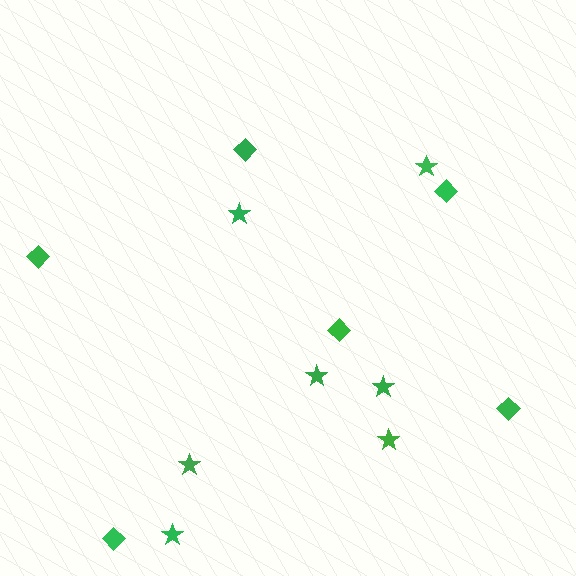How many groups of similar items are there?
There are 2 groups: one group of diamonds (6) and one group of stars (7).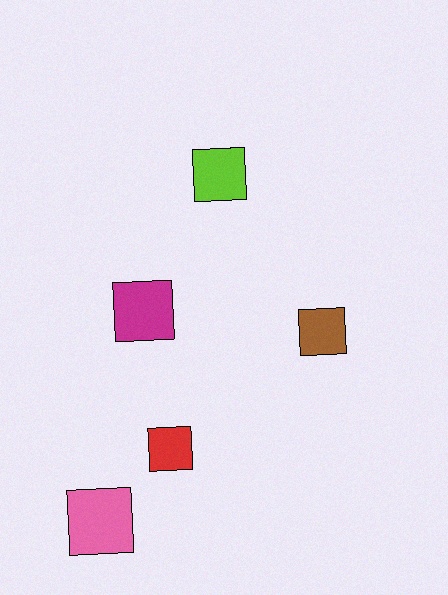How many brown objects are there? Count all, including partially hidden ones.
There is 1 brown object.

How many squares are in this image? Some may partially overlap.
There are 5 squares.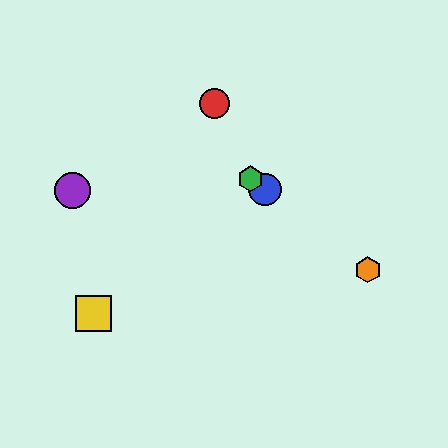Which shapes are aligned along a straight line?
The blue circle, the green hexagon, the orange hexagon are aligned along a straight line.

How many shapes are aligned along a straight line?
3 shapes (the blue circle, the green hexagon, the orange hexagon) are aligned along a straight line.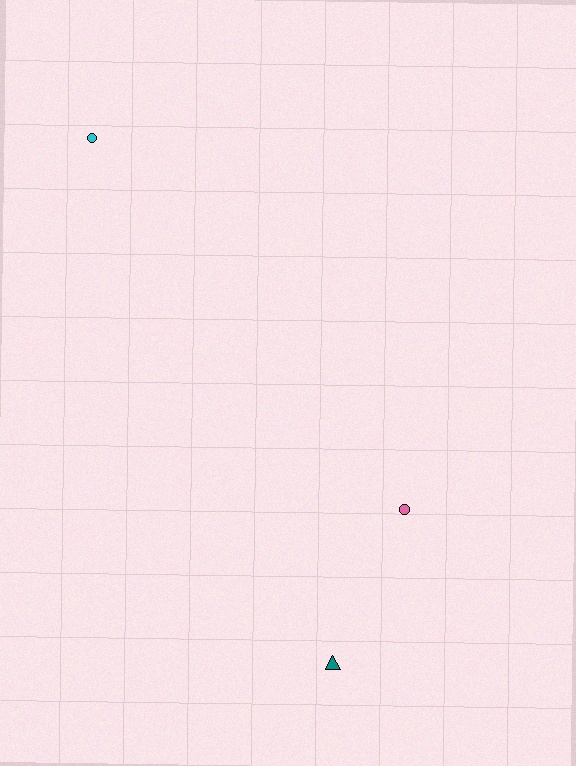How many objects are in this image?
There are 3 objects.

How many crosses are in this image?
There are no crosses.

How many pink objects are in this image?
There is 1 pink object.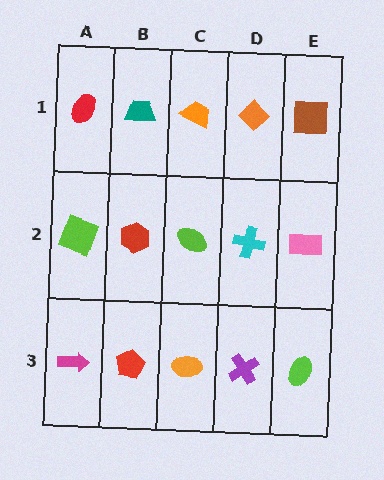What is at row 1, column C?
An orange trapezoid.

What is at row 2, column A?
A lime square.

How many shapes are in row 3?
5 shapes.